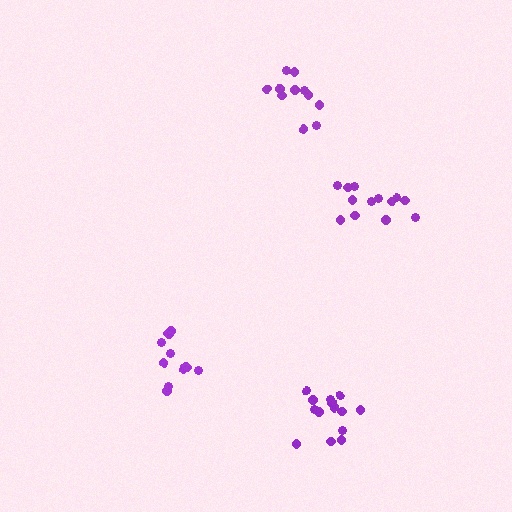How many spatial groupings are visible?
There are 4 spatial groupings.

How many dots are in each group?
Group 1: 14 dots, Group 2: 10 dots, Group 3: 13 dots, Group 4: 11 dots (48 total).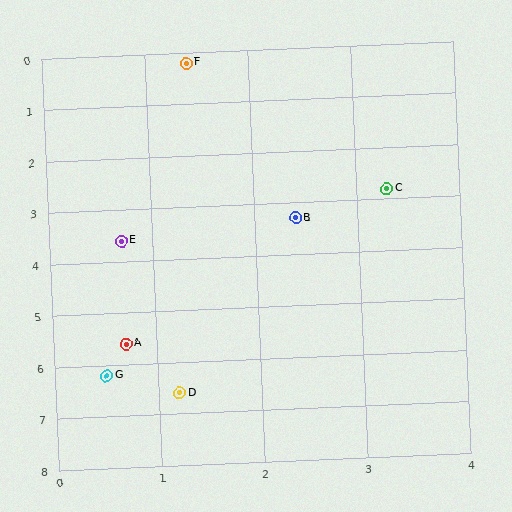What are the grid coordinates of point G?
Point G is at approximately (0.5, 6.2).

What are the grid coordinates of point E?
Point E is at approximately (0.7, 3.6).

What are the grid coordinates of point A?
Point A is at approximately (0.7, 5.6).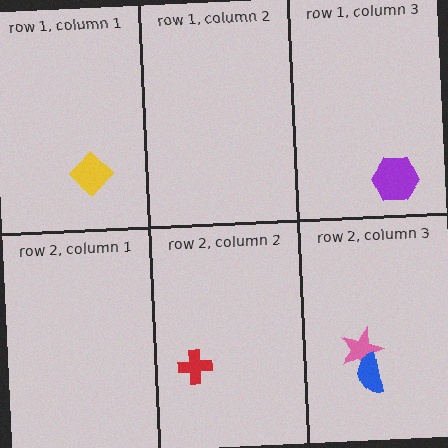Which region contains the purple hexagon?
The row 1, column 3 region.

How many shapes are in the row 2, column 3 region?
2.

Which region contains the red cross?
The row 2, column 2 region.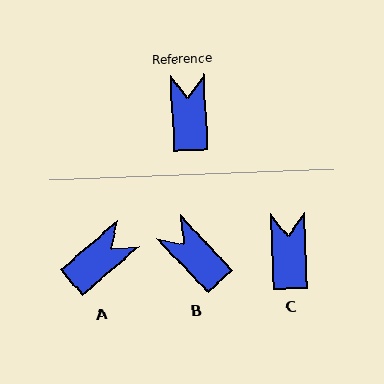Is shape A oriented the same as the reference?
No, it is off by about 52 degrees.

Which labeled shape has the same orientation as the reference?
C.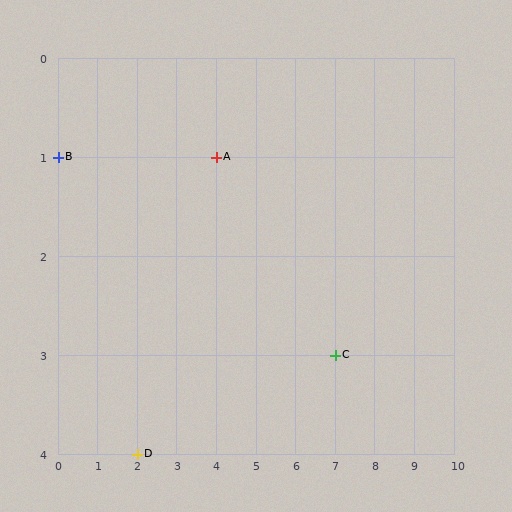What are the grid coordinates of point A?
Point A is at grid coordinates (4, 1).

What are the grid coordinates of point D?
Point D is at grid coordinates (2, 4).